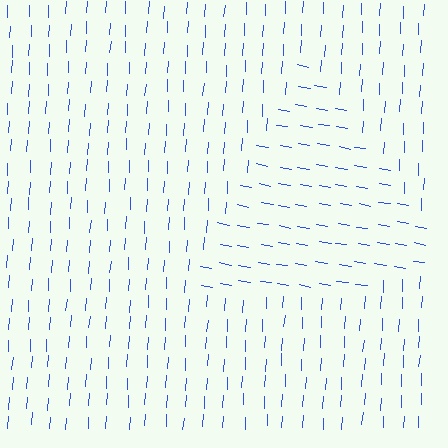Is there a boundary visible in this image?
Yes, there is a texture boundary formed by a change in line orientation.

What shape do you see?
I see a triangle.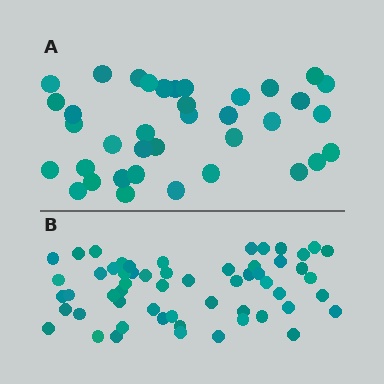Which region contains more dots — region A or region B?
Region B (the bottom region) has more dots.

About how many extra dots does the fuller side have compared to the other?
Region B has approximately 20 more dots than region A.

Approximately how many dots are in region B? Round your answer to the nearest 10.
About 60 dots. (The exact count is 57, which rounds to 60.)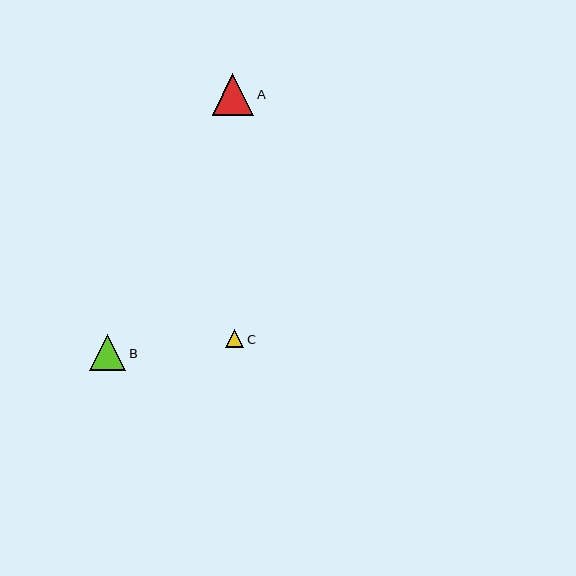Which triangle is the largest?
Triangle A is the largest with a size of approximately 42 pixels.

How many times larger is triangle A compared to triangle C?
Triangle A is approximately 2.2 times the size of triangle C.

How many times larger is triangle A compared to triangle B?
Triangle A is approximately 1.2 times the size of triangle B.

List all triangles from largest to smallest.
From largest to smallest: A, B, C.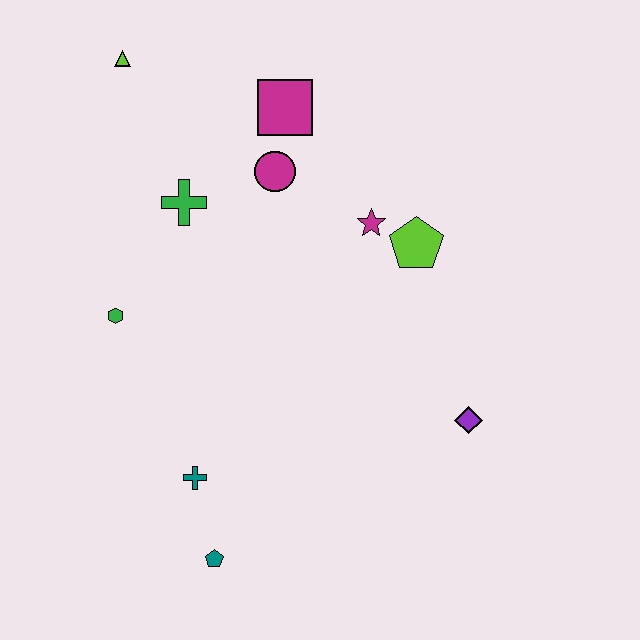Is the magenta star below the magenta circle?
Yes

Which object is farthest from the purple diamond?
The lime triangle is farthest from the purple diamond.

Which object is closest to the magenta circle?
The magenta square is closest to the magenta circle.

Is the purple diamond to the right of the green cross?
Yes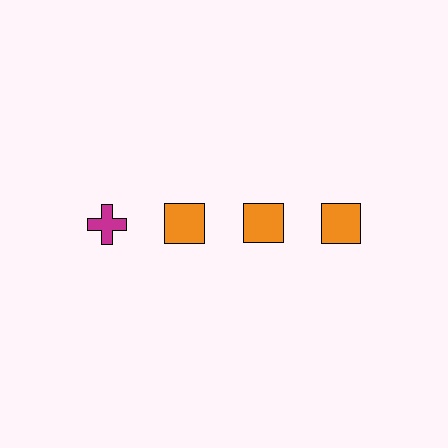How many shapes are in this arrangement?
There are 4 shapes arranged in a grid pattern.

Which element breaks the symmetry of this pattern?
The magenta cross in the top row, leftmost column breaks the symmetry. All other shapes are orange squares.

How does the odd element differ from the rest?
It differs in both color (magenta instead of orange) and shape (cross instead of square).